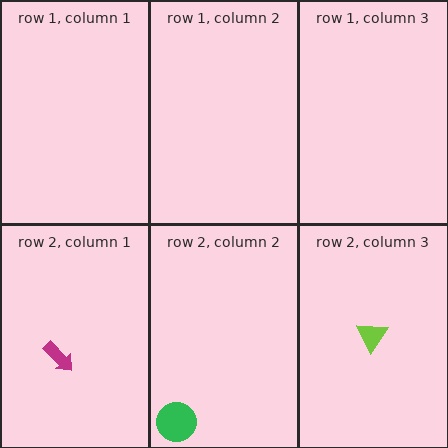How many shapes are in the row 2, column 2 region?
1.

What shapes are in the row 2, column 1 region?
The magenta arrow.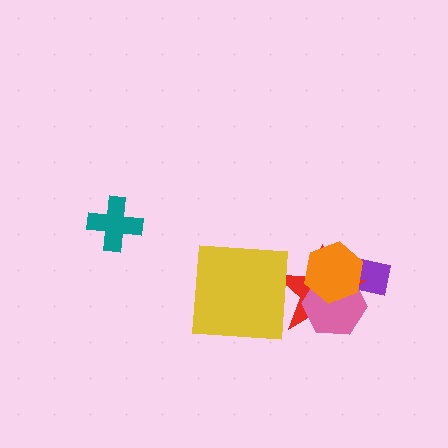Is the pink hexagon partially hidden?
Yes, it is partially covered by another shape.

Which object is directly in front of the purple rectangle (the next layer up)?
The red star is directly in front of the purple rectangle.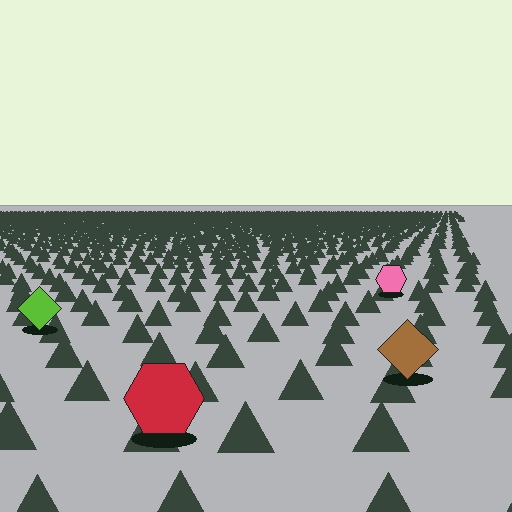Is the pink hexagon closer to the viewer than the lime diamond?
No. The lime diamond is closer — you can tell from the texture gradient: the ground texture is coarser near it.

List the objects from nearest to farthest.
From nearest to farthest: the red hexagon, the brown diamond, the lime diamond, the pink hexagon.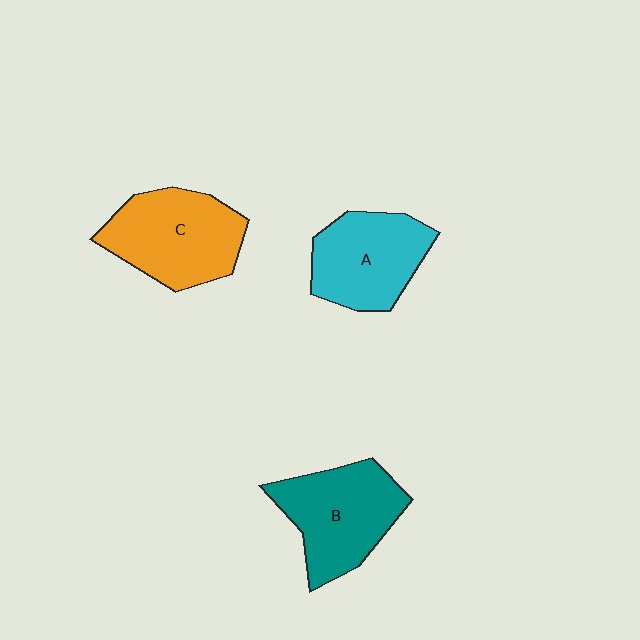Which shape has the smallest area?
Shape A (cyan).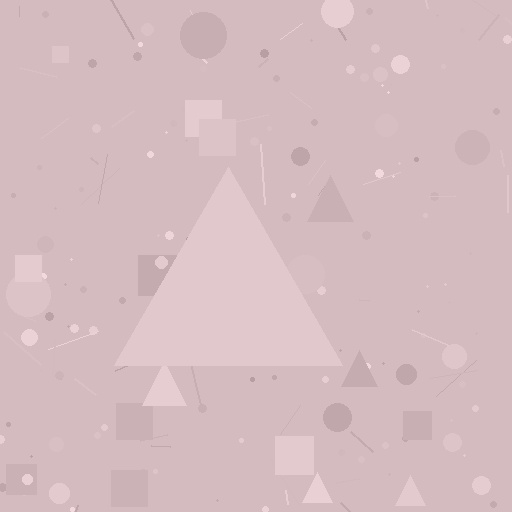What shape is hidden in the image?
A triangle is hidden in the image.